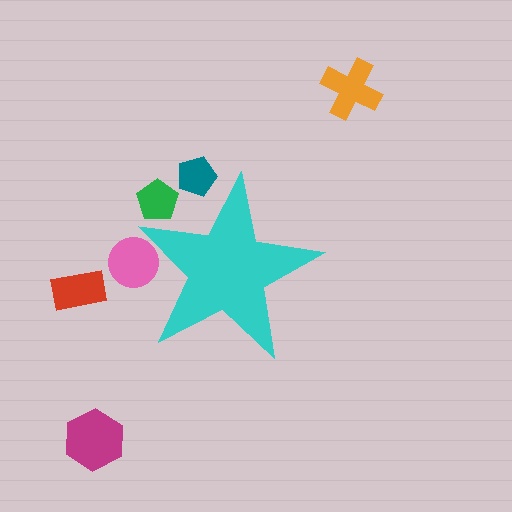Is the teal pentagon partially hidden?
Yes, the teal pentagon is partially hidden behind the cyan star.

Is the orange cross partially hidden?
No, the orange cross is fully visible.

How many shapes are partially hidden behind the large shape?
3 shapes are partially hidden.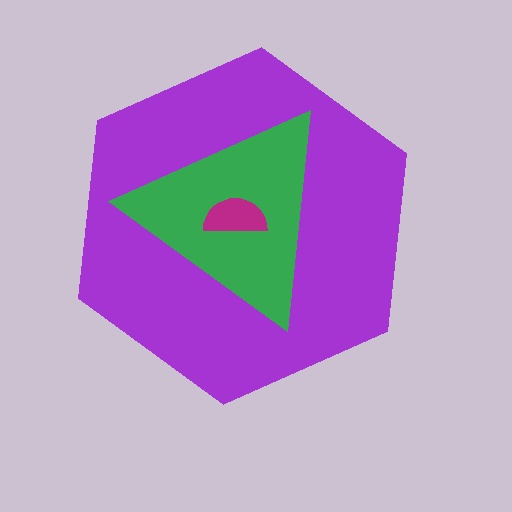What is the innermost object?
The magenta semicircle.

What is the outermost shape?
The purple hexagon.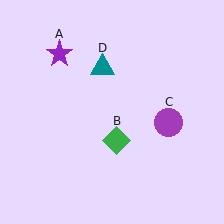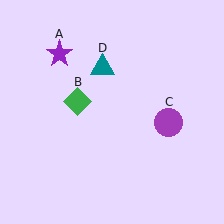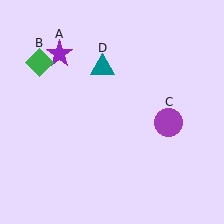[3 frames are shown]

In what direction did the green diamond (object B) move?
The green diamond (object B) moved up and to the left.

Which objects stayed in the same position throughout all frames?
Purple star (object A) and purple circle (object C) and teal triangle (object D) remained stationary.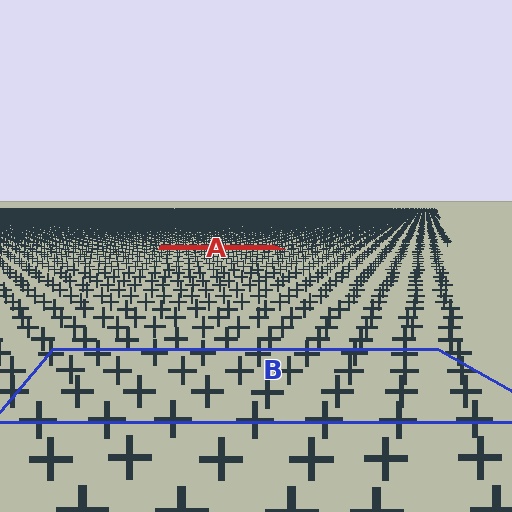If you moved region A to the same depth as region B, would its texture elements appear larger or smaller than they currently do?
They would appear larger. At a closer depth, the same texture elements are projected at a bigger on-screen size.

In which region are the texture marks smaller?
The texture marks are smaller in region A, because it is farther away.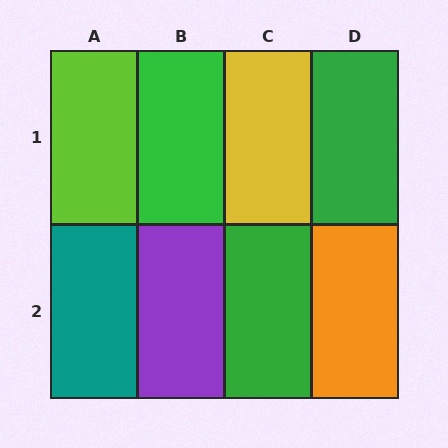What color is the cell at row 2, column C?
Green.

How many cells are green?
3 cells are green.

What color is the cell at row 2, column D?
Orange.